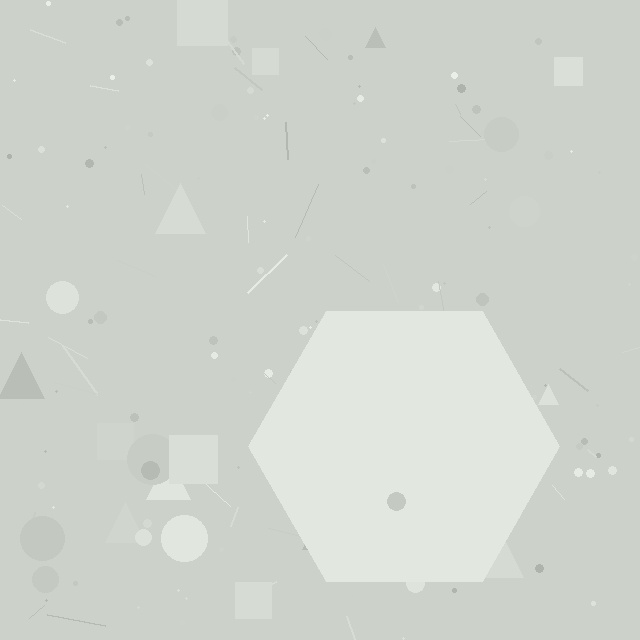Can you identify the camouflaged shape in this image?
The camouflaged shape is a hexagon.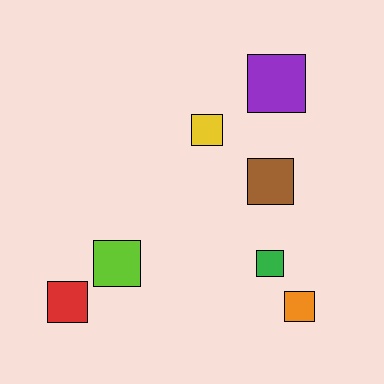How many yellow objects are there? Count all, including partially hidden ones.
There is 1 yellow object.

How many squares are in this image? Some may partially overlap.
There are 7 squares.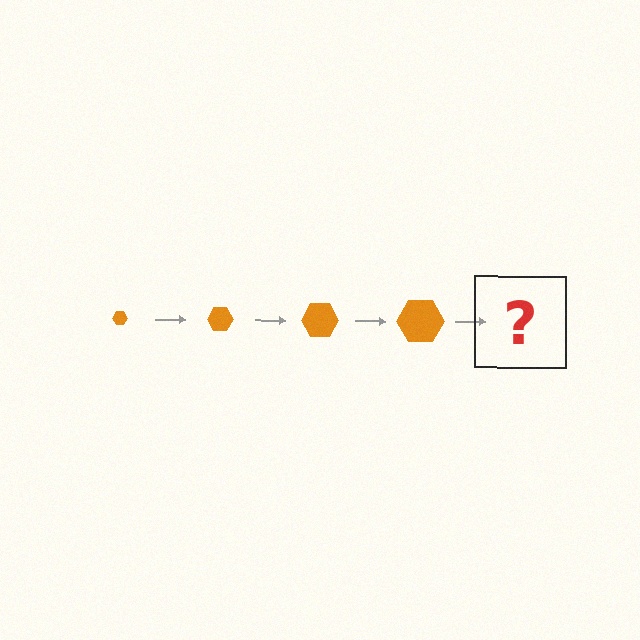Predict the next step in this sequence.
The next step is an orange hexagon, larger than the previous one.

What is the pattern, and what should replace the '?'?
The pattern is that the hexagon gets progressively larger each step. The '?' should be an orange hexagon, larger than the previous one.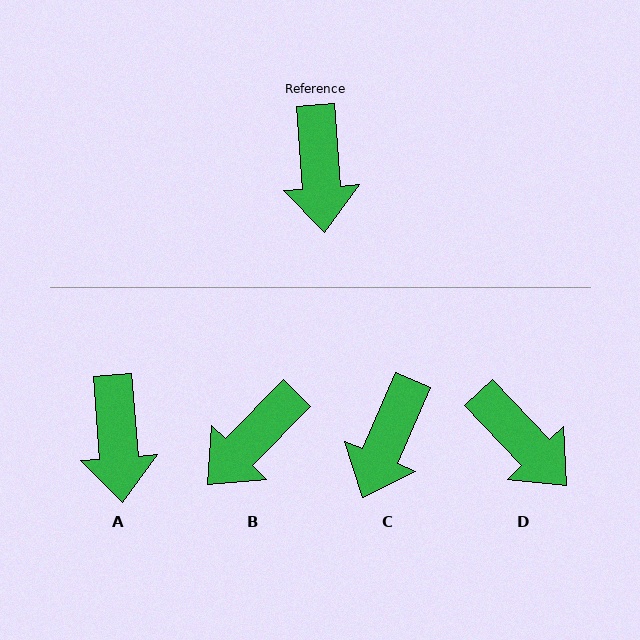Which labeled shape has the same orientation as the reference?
A.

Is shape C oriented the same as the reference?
No, it is off by about 28 degrees.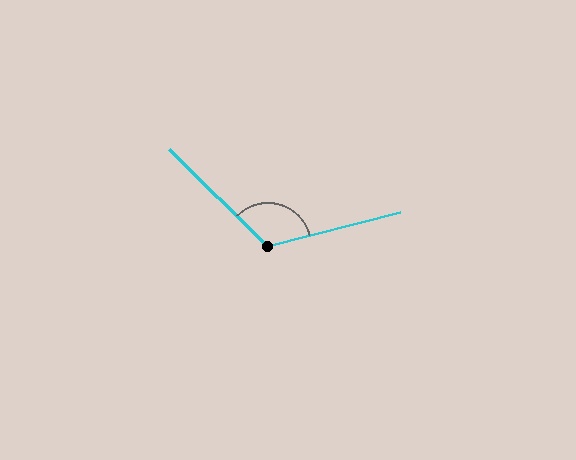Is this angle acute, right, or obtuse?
It is obtuse.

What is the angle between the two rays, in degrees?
Approximately 121 degrees.